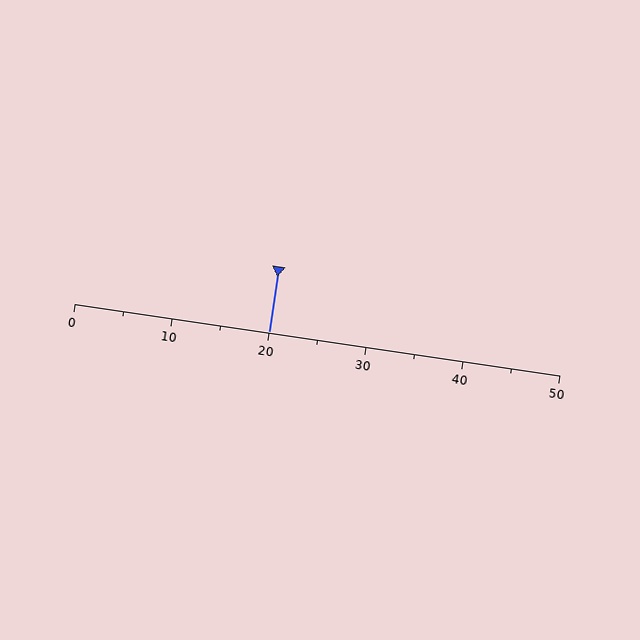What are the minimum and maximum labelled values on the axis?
The axis runs from 0 to 50.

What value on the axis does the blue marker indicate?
The marker indicates approximately 20.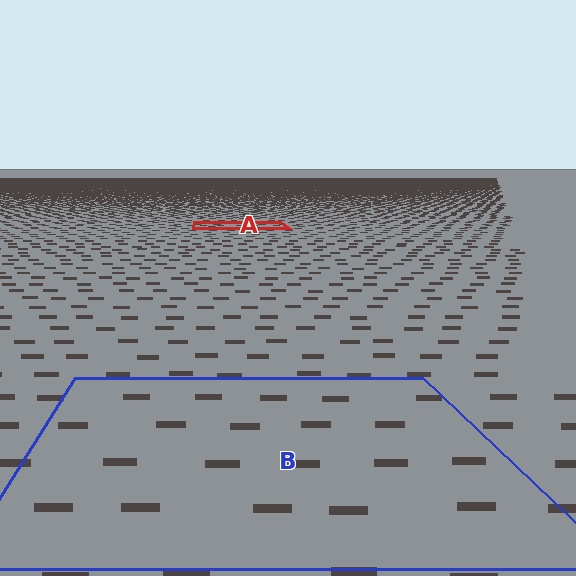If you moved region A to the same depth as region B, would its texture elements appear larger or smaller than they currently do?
They would appear larger. At a closer depth, the same texture elements are projected at a bigger on-screen size.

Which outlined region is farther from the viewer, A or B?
Region A is farther from the viewer — the texture elements inside it appear smaller and more densely packed.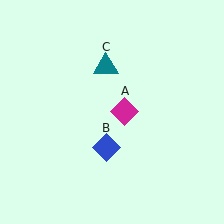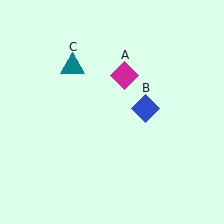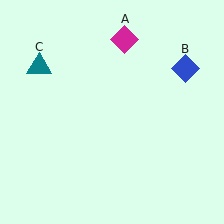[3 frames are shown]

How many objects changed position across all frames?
3 objects changed position: magenta diamond (object A), blue diamond (object B), teal triangle (object C).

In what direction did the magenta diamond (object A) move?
The magenta diamond (object A) moved up.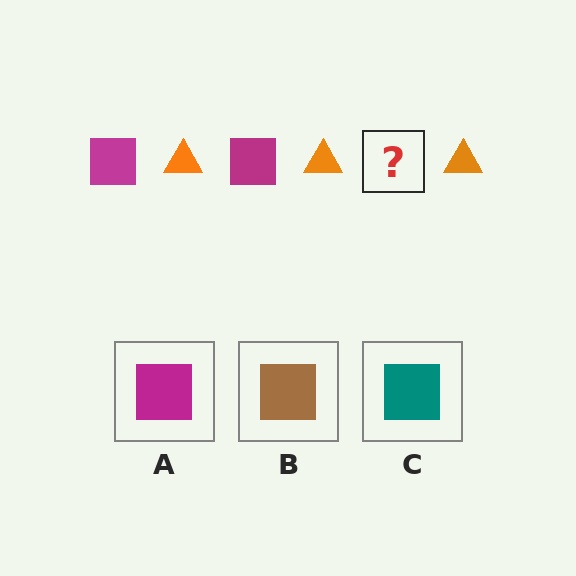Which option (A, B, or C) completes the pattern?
A.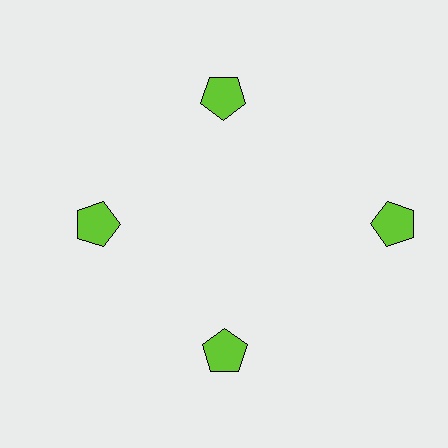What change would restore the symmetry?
The symmetry would be restored by moving it inward, back onto the ring so that all 4 pentagons sit at equal angles and equal distance from the center.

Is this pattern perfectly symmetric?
No. The 4 lime pentagons are arranged in a ring, but one element near the 3 o'clock position is pushed outward from the center, breaking the 4-fold rotational symmetry.